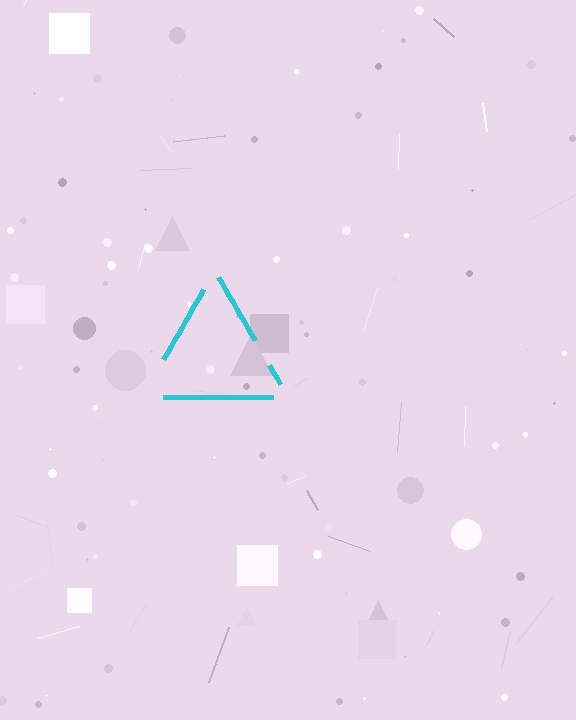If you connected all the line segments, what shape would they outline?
They would outline a triangle.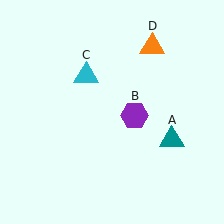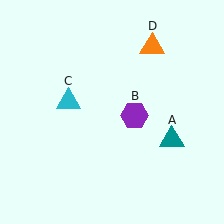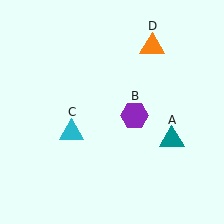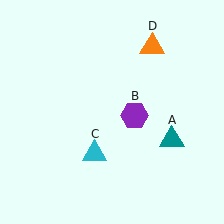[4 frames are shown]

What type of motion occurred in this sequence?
The cyan triangle (object C) rotated counterclockwise around the center of the scene.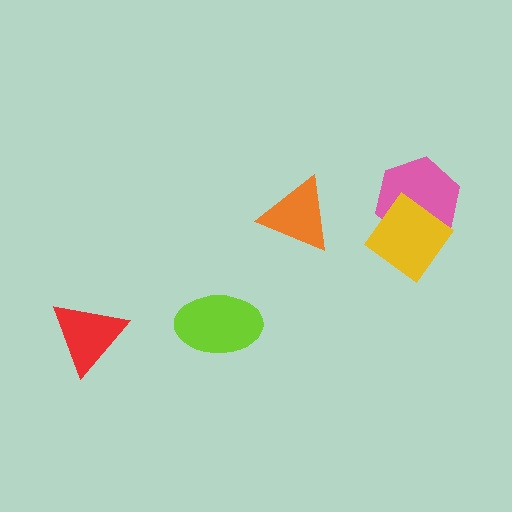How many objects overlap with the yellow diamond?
1 object overlaps with the yellow diamond.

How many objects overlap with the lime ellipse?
0 objects overlap with the lime ellipse.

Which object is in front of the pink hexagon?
The yellow diamond is in front of the pink hexagon.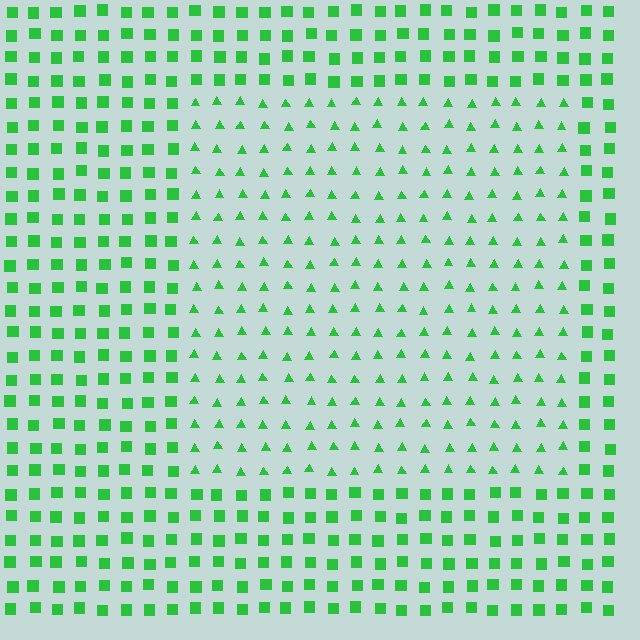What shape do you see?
I see a rectangle.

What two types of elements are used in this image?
The image uses triangles inside the rectangle region and squares outside it.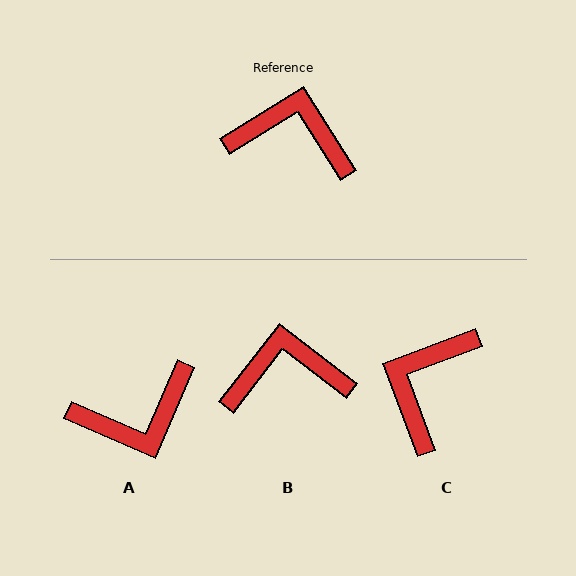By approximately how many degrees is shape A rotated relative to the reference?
Approximately 145 degrees clockwise.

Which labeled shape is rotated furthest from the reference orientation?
A, about 145 degrees away.